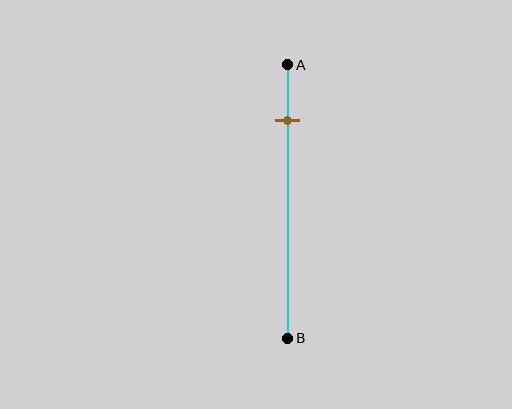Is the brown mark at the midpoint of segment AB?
No, the mark is at about 20% from A, not at the 50% midpoint.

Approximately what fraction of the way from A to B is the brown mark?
The brown mark is approximately 20% of the way from A to B.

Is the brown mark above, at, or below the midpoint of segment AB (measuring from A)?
The brown mark is above the midpoint of segment AB.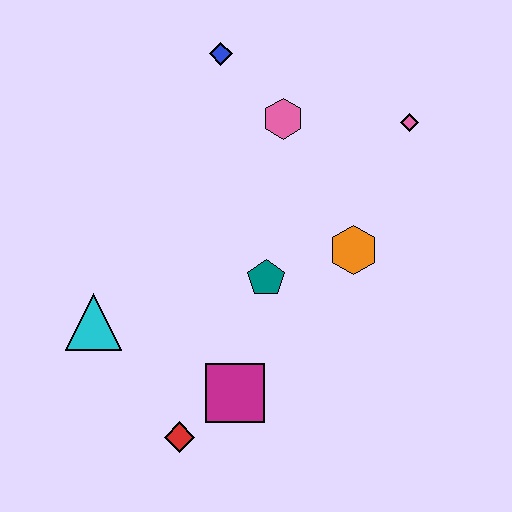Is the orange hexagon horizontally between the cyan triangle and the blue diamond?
No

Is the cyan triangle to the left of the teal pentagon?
Yes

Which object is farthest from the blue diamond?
The red diamond is farthest from the blue diamond.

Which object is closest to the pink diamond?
The pink hexagon is closest to the pink diamond.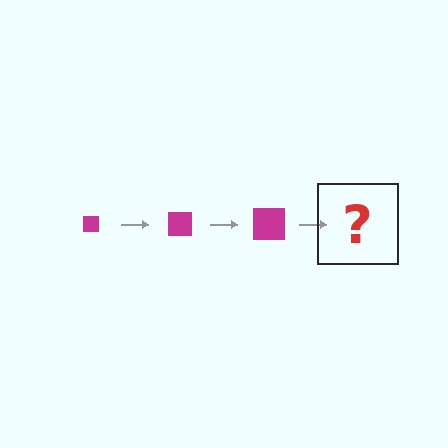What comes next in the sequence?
The next element should be a magenta square, larger than the previous one.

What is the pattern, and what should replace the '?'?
The pattern is that the square gets progressively larger each step. The '?' should be a magenta square, larger than the previous one.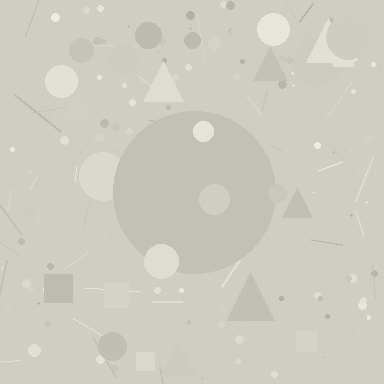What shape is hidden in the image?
A circle is hidden in the image.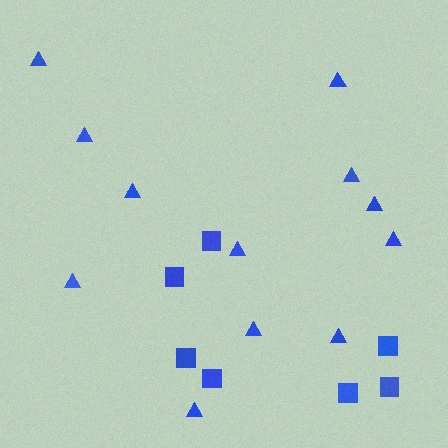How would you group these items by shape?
There are 2 groups: one group of squares (7) and one group of triangles (12).